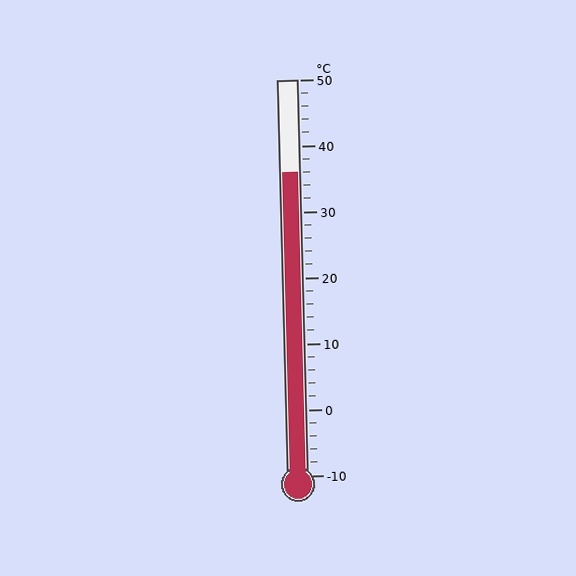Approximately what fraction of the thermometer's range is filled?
The thermometer is filled to approximately 75% of its range.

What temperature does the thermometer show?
The thermometer shows approximately 36°C.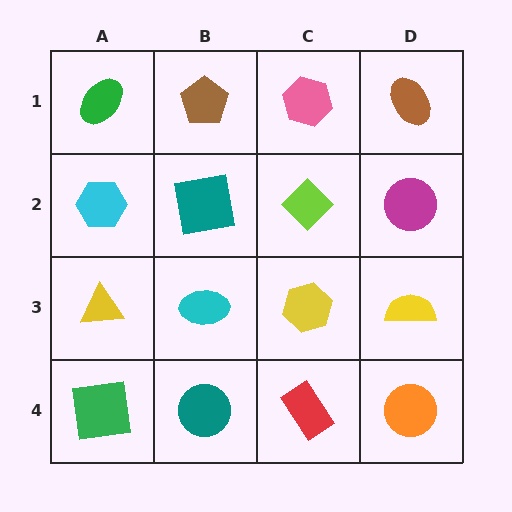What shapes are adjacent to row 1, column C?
A lime diamond (row 2, column C), a brown pentagon (row 1, column B), a brown ellipse (row 1, column D).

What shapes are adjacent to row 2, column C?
A pink hexagon (row 1, column C), a yellow hexagon (row 3, column C), a teal square (row 2, column B), a magenta circle (row 2, column D).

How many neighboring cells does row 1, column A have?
2.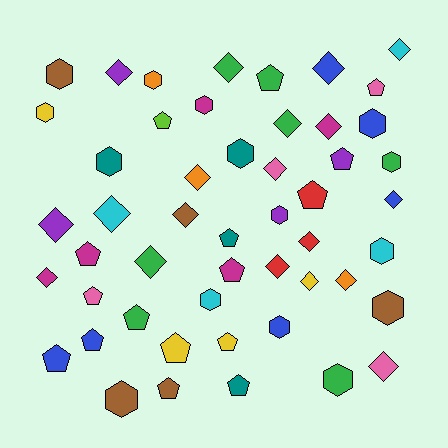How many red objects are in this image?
There are 3 red objects.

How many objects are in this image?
There are 50 objects.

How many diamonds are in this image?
There are 19 diamonds.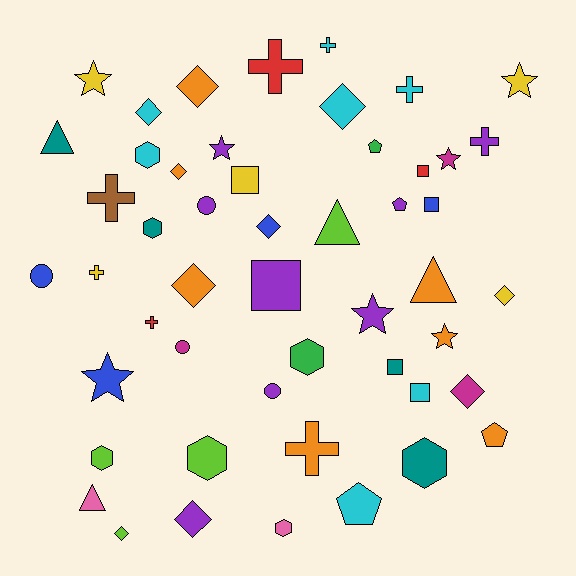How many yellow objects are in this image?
There are 5 yellow objects.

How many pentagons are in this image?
There are 4 pentagons.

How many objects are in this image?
There are 50 objects.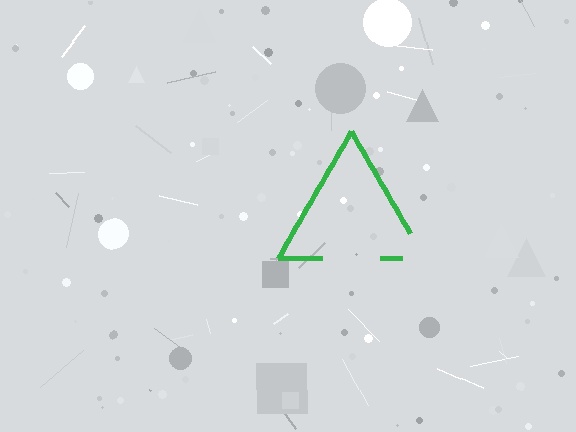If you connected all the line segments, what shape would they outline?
They would outline a triangle.